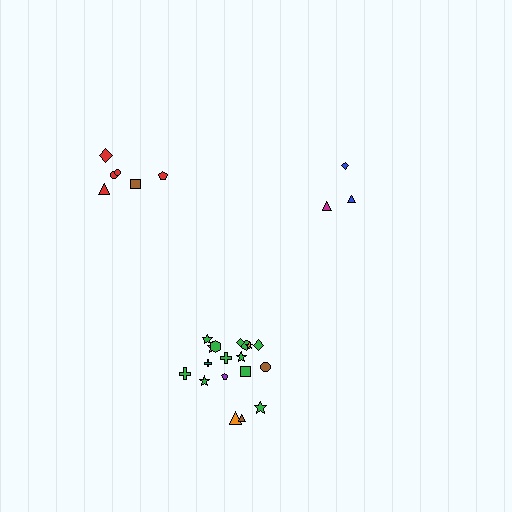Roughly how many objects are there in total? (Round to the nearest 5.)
Roughly 25 objects in total.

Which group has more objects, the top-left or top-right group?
The top-left group.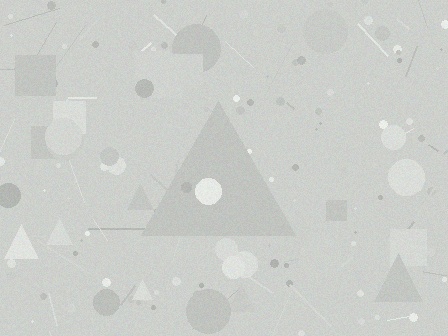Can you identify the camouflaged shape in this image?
The camouflaged shape is a triangle.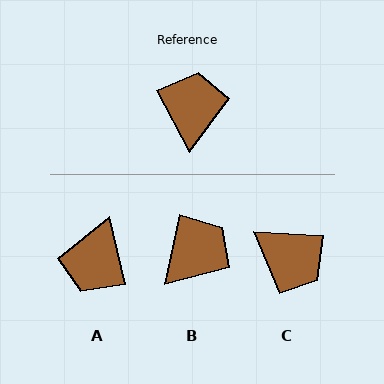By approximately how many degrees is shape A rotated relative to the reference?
Approximately 165 degrees counter-clockwise.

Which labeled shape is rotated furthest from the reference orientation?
A, about 165 degrees away.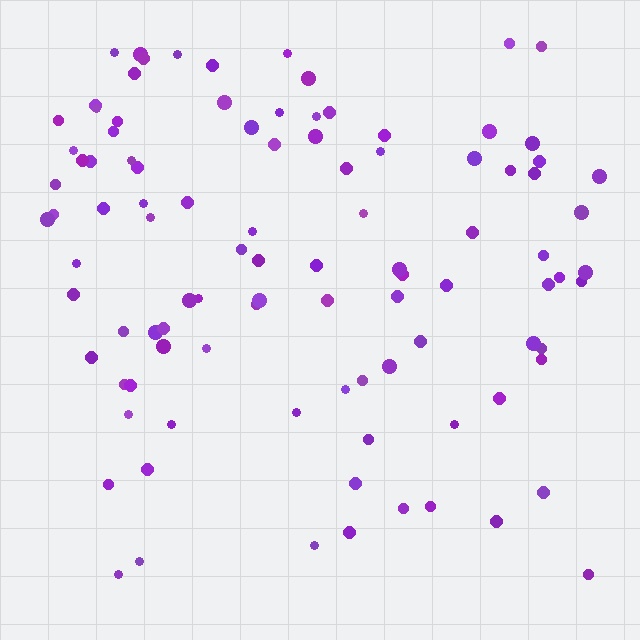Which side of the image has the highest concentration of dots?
The top.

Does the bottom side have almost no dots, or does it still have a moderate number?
Still a moderate number, just noticeably fewer than the top.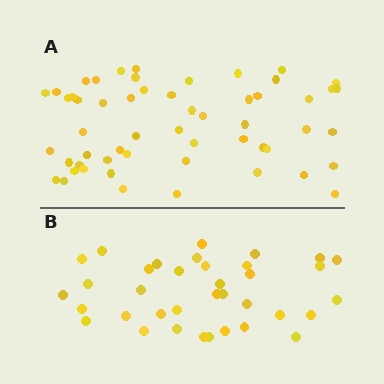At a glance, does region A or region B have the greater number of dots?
Region A (the top region) has more dots.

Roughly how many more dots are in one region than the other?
Region A has approximately 20 more dots than region B.